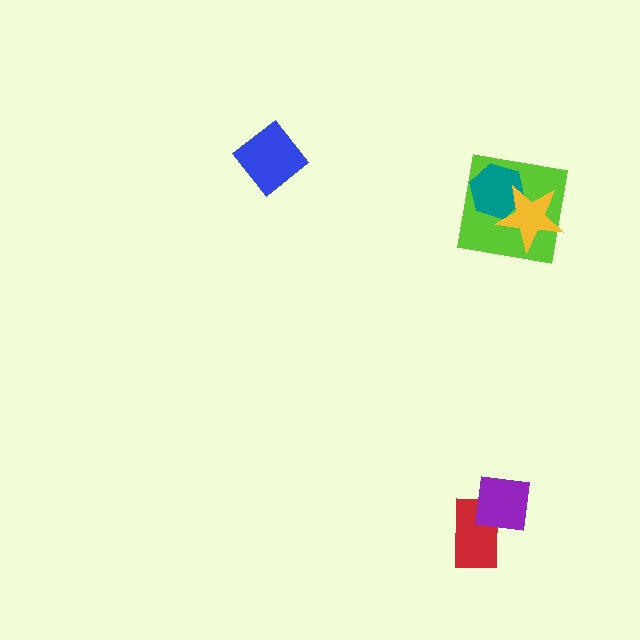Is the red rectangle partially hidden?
Yes, it is partially covered by another shape.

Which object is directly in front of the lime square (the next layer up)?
The teal hexagon is directly in front of the lime square.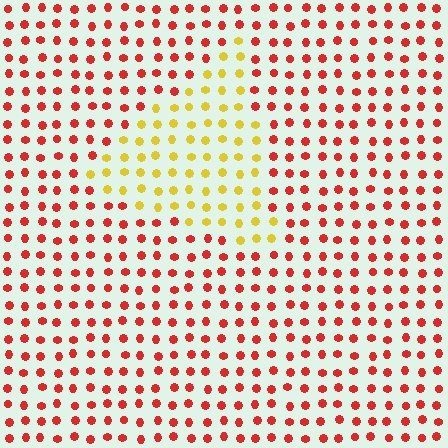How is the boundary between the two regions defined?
The boundary is defined purely by a slight shift in hue (about 54 degrees). Spacing, size, and orientation are identical on both sides.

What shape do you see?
I see a triangle.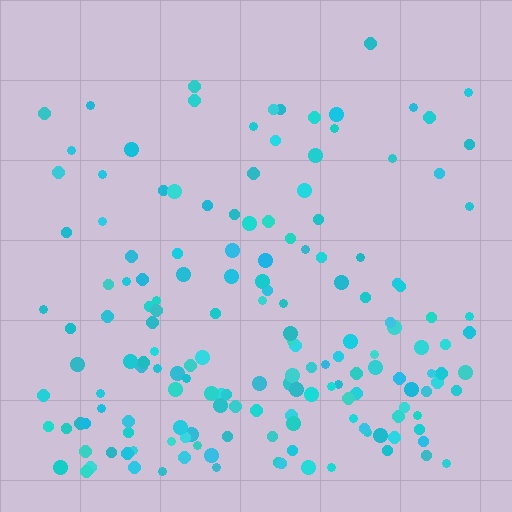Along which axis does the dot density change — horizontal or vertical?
Vertical.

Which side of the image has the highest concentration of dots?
The bottom.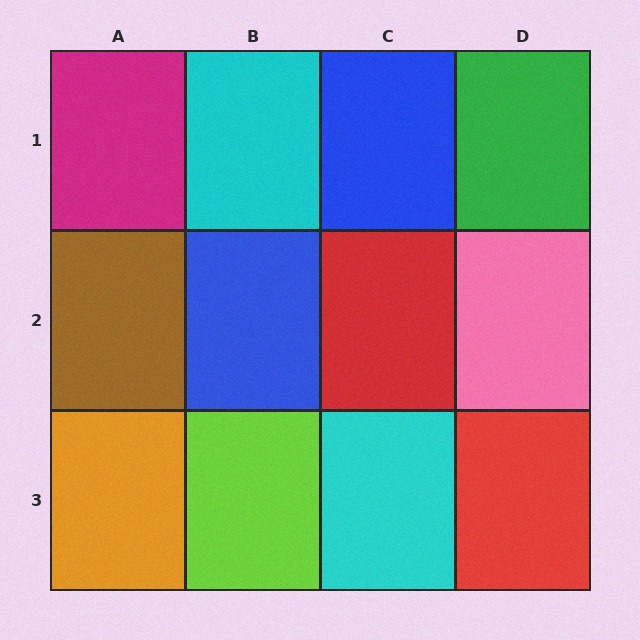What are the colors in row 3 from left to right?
Orange, lime, cyan, red.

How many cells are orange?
1 cell is orange.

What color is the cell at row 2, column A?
Brown.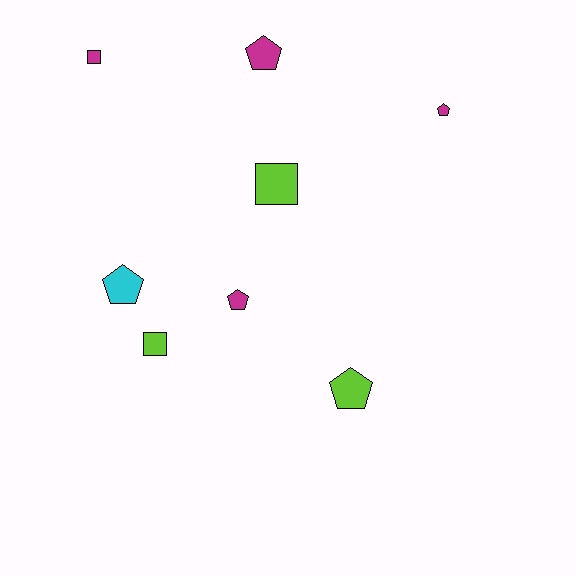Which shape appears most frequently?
Pentagon, with 5 objects.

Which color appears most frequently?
Magenta, with 4 objects.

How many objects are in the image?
There are 8 objects.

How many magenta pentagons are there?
There are 3 magenta pentagons.